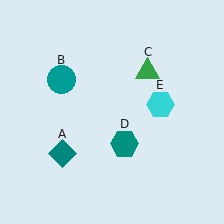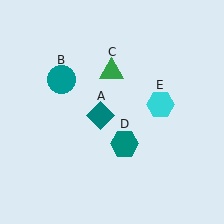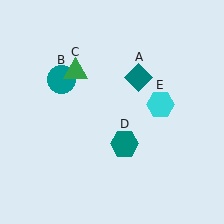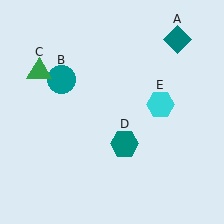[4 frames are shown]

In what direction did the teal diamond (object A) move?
The teal diamond (object A) moved up and to the right.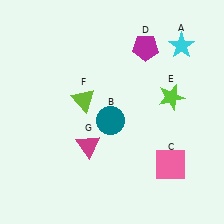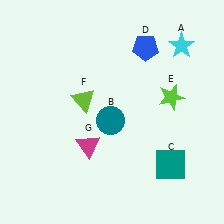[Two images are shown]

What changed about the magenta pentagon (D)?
In Image 1, D is magenta. In Image 2, it changed to blue.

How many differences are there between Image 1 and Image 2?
There are 2 differences between the two images.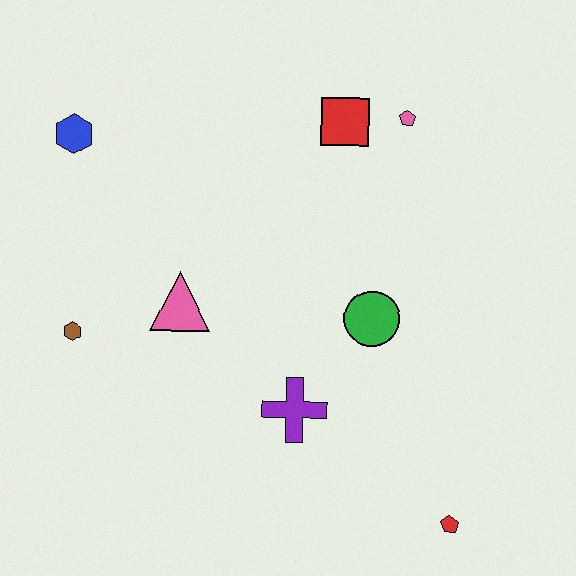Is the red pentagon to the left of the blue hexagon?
No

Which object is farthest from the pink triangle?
The red pentagon is farthest from the pink triangle.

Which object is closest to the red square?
The pink pentagon is closest to the red square.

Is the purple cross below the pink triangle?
Yes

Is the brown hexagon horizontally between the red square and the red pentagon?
No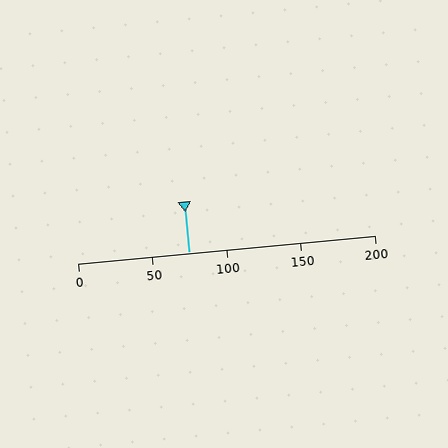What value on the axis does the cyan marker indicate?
The marker indicates approximately 75.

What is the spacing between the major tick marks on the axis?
The major ticks are spaced 50 apart.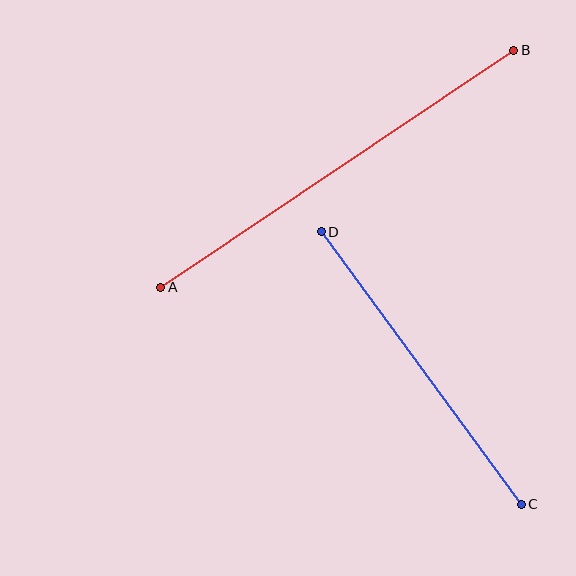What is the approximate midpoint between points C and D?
The midpoint is at approximately (421, 368) pixels.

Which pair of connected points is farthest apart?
Points A and B are farthest apart.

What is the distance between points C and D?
The distance is approximately 338 pixels.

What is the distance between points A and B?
The distance is approximately 425 pixels.